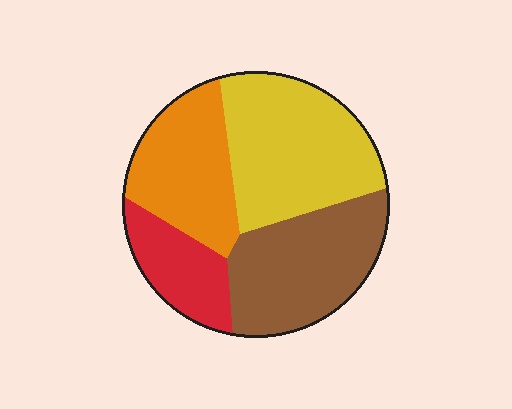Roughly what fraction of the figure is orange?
Orange covers 23% of the figure.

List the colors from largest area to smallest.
From largest to smallest: yellow, brown, orange, red.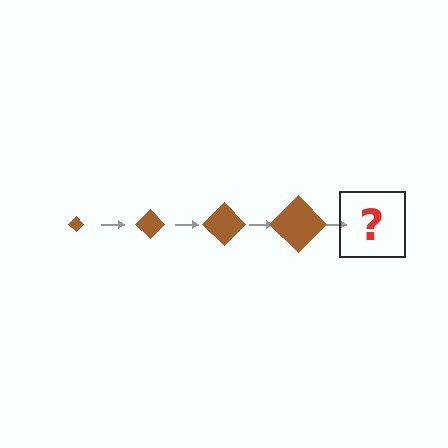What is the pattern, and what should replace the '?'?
The pattern is that the diamond gets progressively larger each step. The '?' should be a brown diamond, larger than the previous one.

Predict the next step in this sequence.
The next step is a brown diamond, larger than the previous one.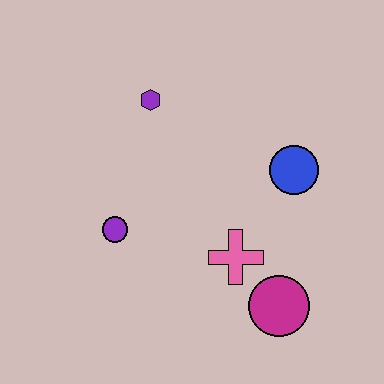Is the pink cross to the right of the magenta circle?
No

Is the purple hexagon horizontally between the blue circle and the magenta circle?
No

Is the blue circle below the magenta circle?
No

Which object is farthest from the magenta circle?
The purple hexagon is farthest from the magenta circle.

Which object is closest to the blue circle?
The pink cross is closest to the blue circle.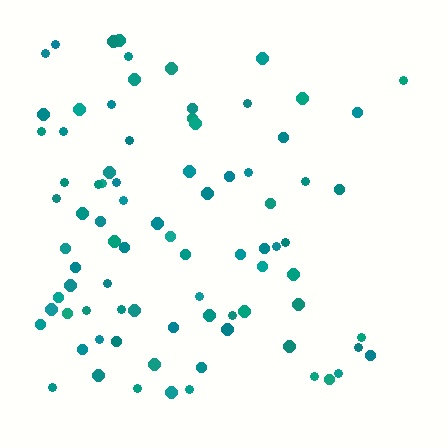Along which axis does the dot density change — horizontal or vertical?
Horizontal.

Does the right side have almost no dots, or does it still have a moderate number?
Still a moderate number, just noticeably fewer than the left.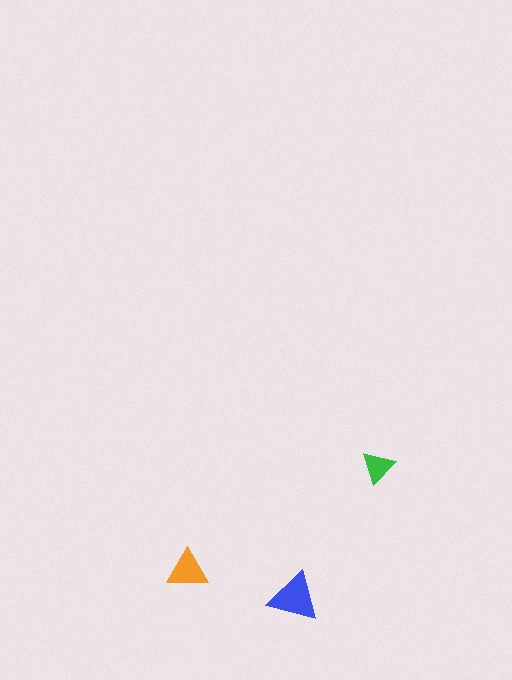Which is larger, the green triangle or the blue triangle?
The blue one.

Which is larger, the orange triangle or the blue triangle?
The blue one.